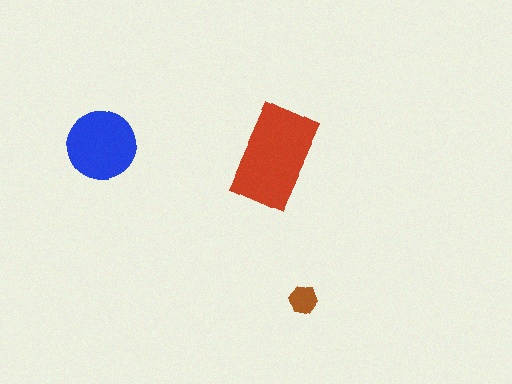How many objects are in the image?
There are 3 objects in the image.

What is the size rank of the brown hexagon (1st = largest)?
3rd.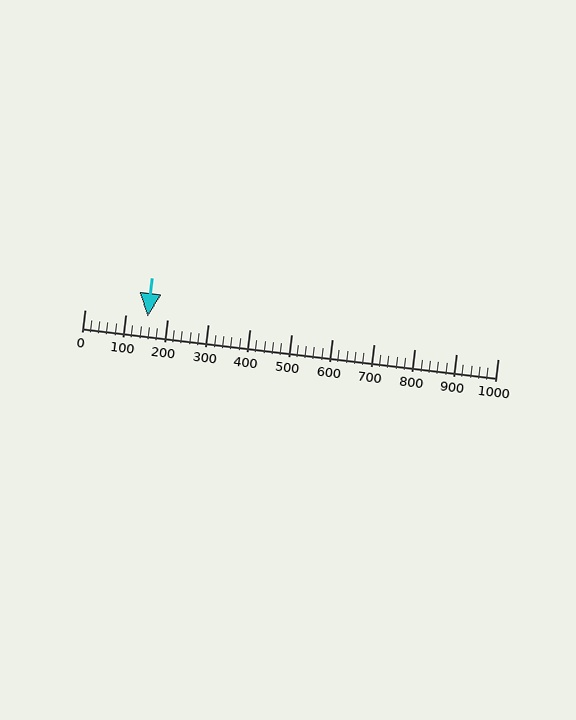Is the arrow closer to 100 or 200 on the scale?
The arrow is closer to 200.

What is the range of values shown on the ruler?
The ruler shows values from 0 to 1000.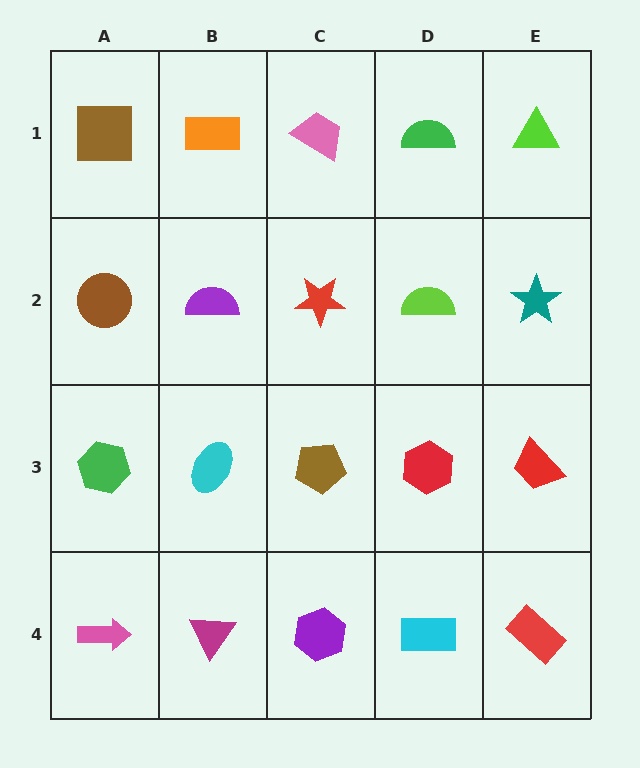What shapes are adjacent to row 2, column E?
A lime triangle (row 1, column E), a red trapezoid (row 3, column E), a lime semicircle (row 2, column D).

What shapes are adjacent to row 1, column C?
A red star (row 2, column C), an orange rectangle (row 1, column B), a green semicircle (row 1, column D).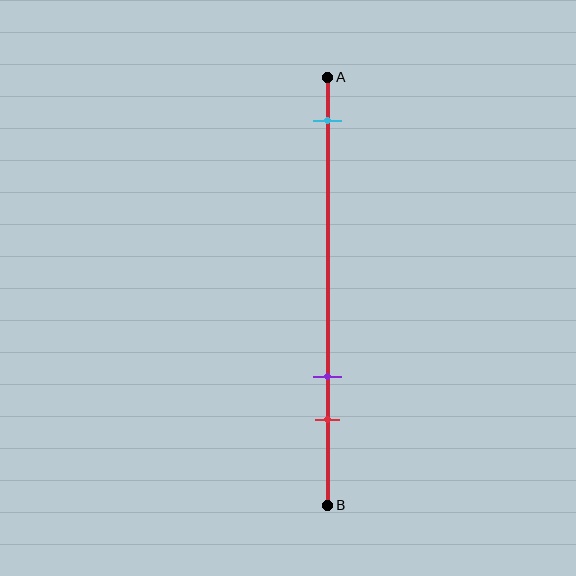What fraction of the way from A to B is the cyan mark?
The cyan mark is approximately 10% (0.1) of the way from A to B.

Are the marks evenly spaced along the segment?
No, the marks are not evenly spaced.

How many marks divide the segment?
There are 3 marks dividing the segment.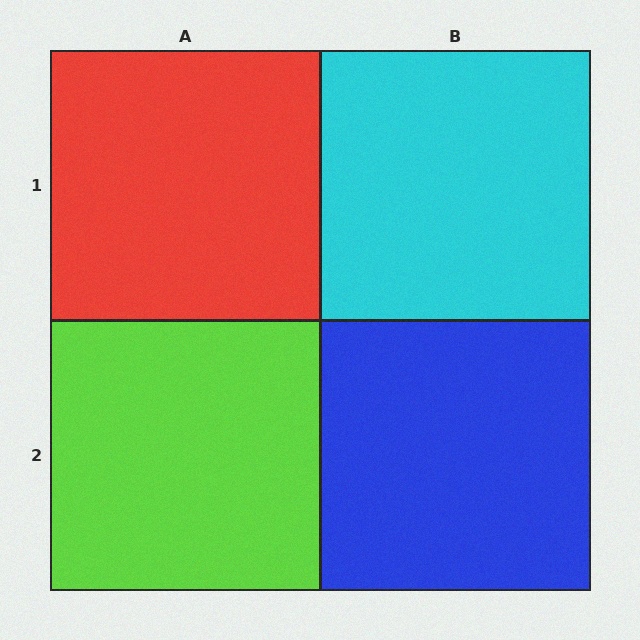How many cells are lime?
1 cell is lime.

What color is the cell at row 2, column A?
Lime.